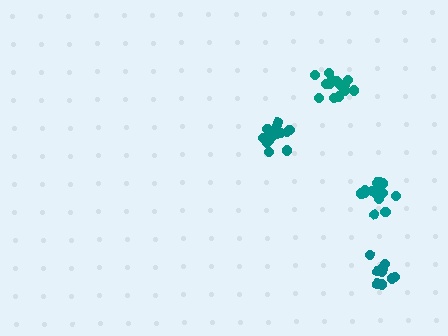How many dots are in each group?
Group 1: 14 dots, Group 2: 15 dots, Group 3: 15 dots, Group 4: 11 dots (55 total).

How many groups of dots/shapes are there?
There are 4 groups.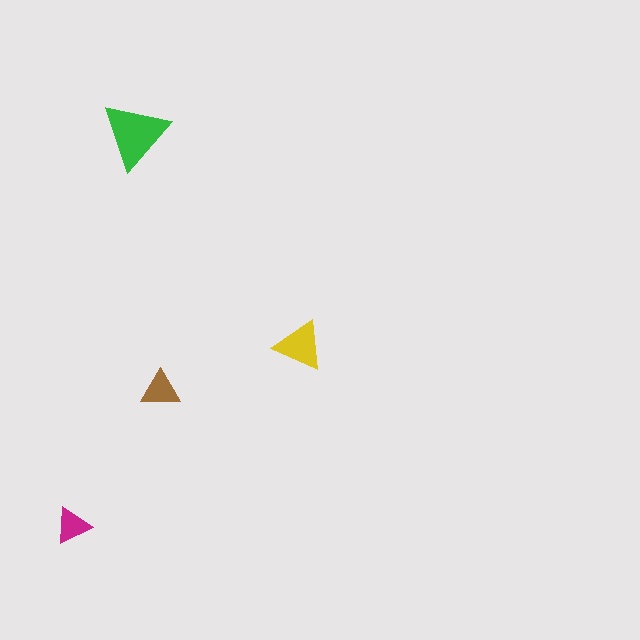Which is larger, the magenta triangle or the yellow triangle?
The yellow one.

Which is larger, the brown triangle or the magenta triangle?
The brown one.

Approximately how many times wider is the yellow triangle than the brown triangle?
About 1.5 times wider.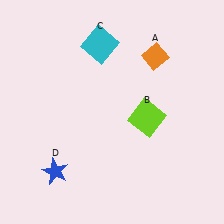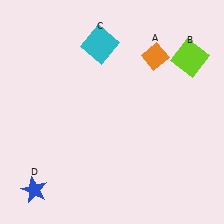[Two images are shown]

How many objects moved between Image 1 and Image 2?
2 objects moved between the two images.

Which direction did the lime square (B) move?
The lime square (B) moved up.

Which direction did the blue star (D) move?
The blue star (D) moved left.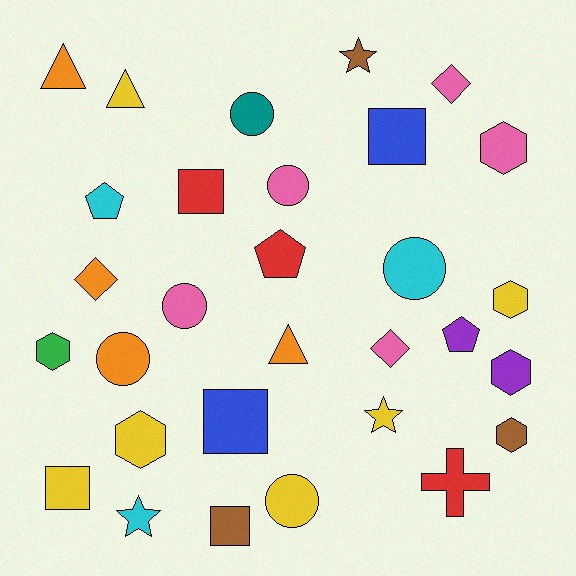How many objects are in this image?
There are 30 objects.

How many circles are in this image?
There are 6 circles.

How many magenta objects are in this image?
There are no magenta objects.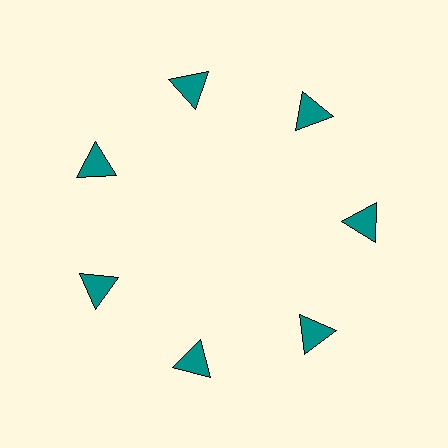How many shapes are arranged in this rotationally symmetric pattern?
There are 7 shapes, arranged in 7 groups of 1.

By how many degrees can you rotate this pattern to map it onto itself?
The pattern maps onto itself every 51 degrees of rotation.